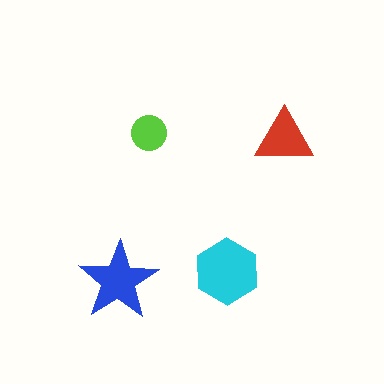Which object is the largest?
The cyan hexagon.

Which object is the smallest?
The lime circle.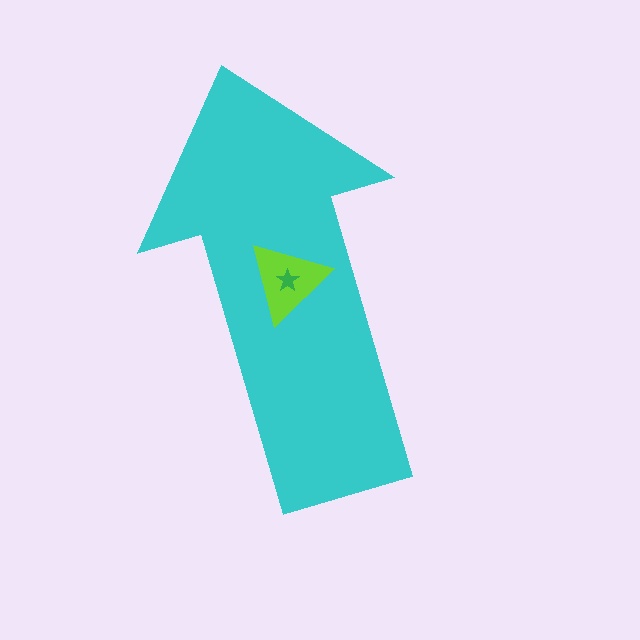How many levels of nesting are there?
3.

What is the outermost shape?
The cyan arrow.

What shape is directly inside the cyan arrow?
The lime triangle.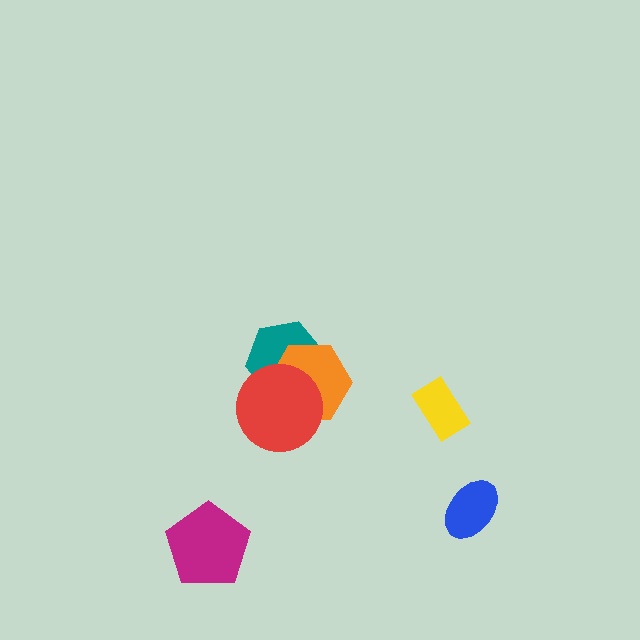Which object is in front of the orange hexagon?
The red circle is in front of the orange hexagon.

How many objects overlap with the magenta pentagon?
0 objects overlap with the magenta pentagon.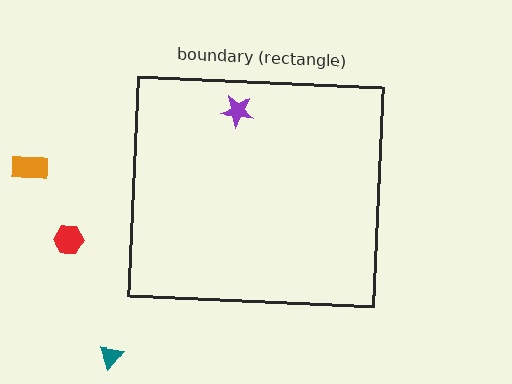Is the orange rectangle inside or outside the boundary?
Outside.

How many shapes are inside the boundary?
1 inside, 3 outside.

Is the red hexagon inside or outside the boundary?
Outside.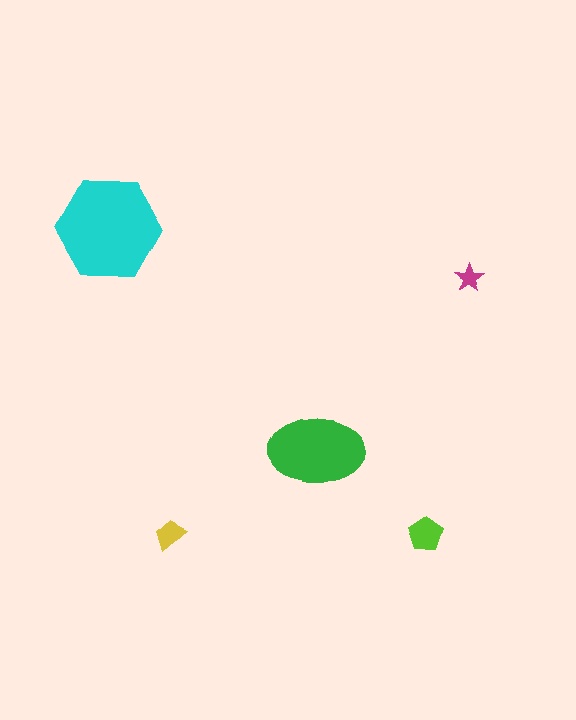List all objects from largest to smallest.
The cyan hexagon, the green ellipse, the lime pentagon, the yellow trapezoid, the magenta star.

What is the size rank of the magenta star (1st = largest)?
5th.